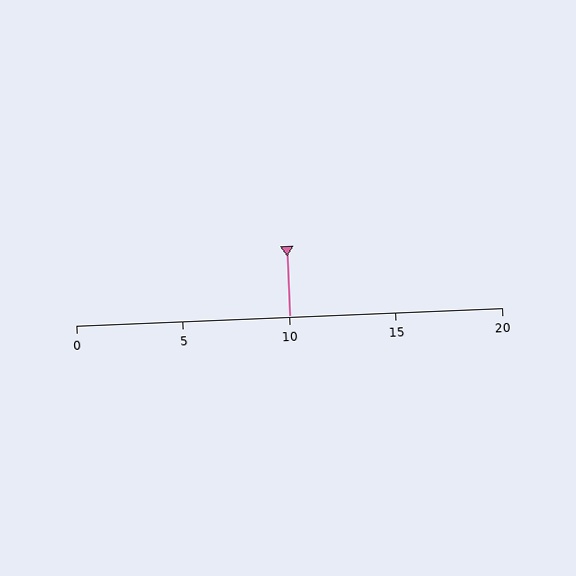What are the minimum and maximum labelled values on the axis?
The axis runs from 0 to 20.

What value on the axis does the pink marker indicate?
The marker indicates approximately 10.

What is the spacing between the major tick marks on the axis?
The major ticks are spaced 5 apart.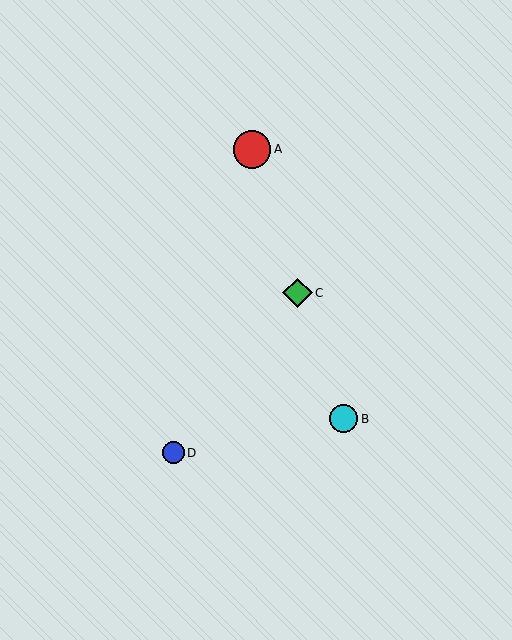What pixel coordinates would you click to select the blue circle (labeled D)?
Click at (173, 453) to select the blue circle D.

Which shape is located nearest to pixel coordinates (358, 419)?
The cyan circle (labeled B) at (344, 419) is nearest to that location.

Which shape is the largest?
The red circle (labeled A) is the largest.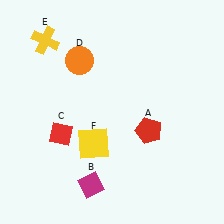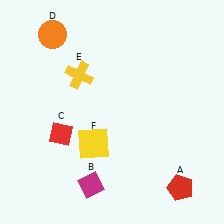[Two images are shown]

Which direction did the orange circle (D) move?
The orange circle (D) moved left.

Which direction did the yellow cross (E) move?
The yellow cross (E) moved down.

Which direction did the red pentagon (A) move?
The red pentagon (A) moved down.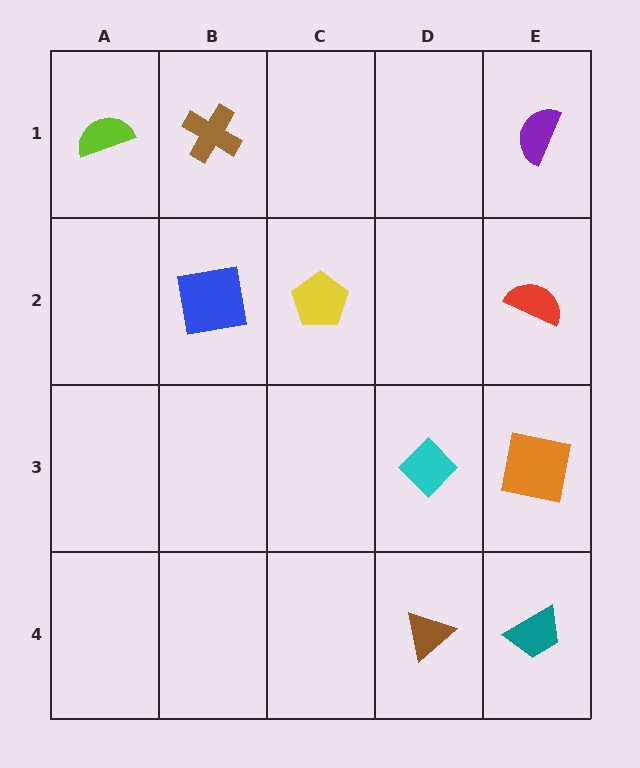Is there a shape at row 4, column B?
No, that cell is empty.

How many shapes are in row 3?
2 shapes.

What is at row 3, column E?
An orange square.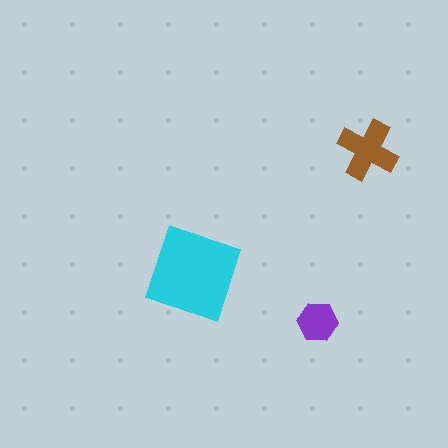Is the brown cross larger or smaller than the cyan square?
Smaller.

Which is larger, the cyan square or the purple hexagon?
The cyan square.